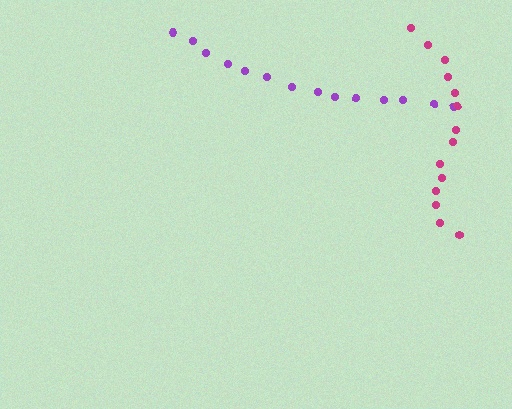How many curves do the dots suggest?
There are 2 distinct paths.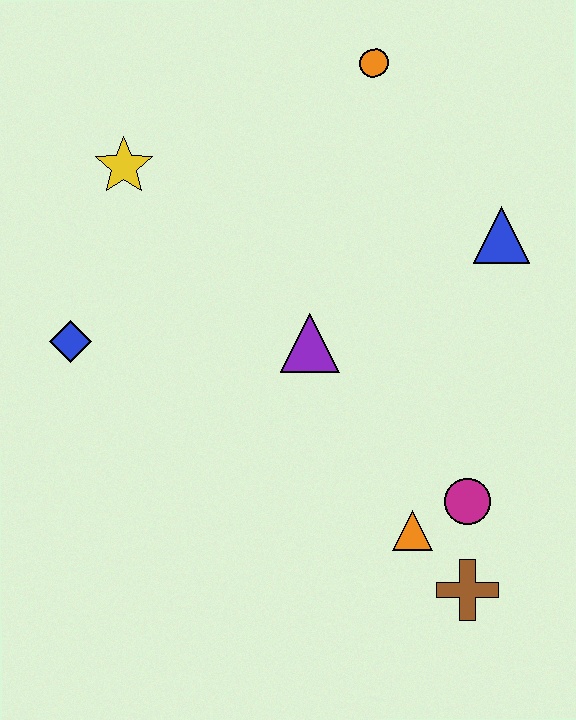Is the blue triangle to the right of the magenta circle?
Yes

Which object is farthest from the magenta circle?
The yellow star is farthest from the magenta circle.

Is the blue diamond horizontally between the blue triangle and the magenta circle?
No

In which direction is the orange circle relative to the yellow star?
The orange circle is to the right of the yellow star.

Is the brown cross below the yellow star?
Yes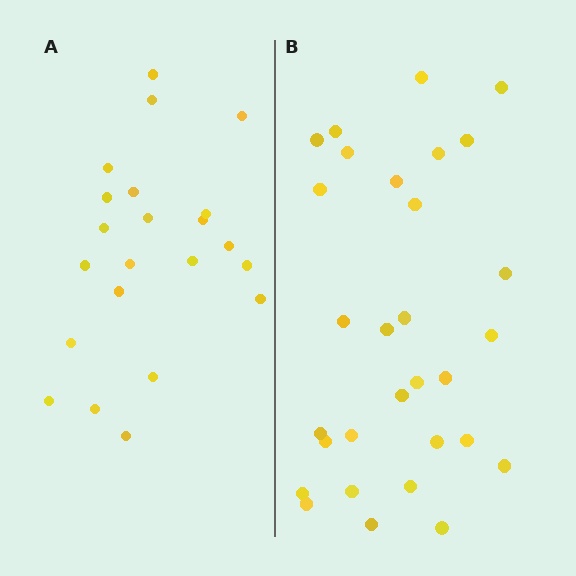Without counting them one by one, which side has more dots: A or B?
Region B (the right region) has more dots.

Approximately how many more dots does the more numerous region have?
Region B has roughly 8 or so more dots than region A.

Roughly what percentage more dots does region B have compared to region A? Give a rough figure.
About 35% more.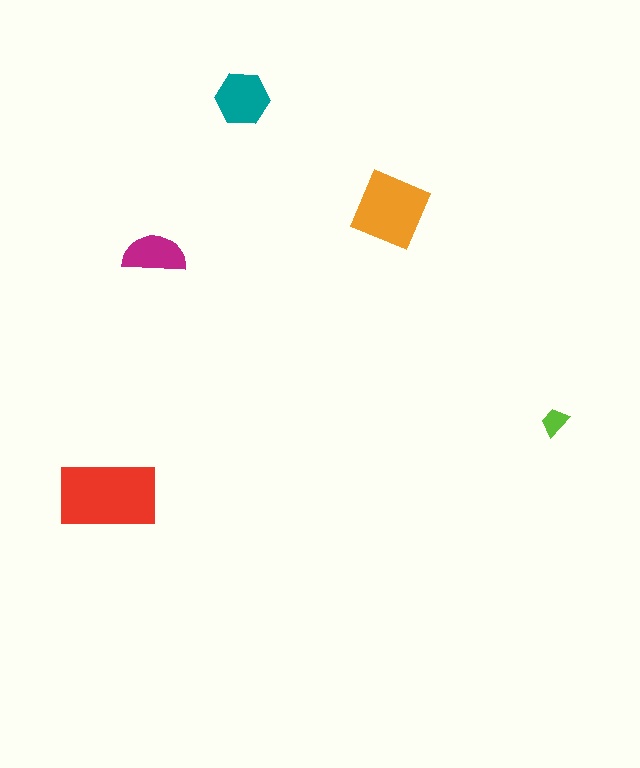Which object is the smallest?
The lime trapezoid.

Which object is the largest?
The red rectangle.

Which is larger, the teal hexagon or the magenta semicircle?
The teal hexagon.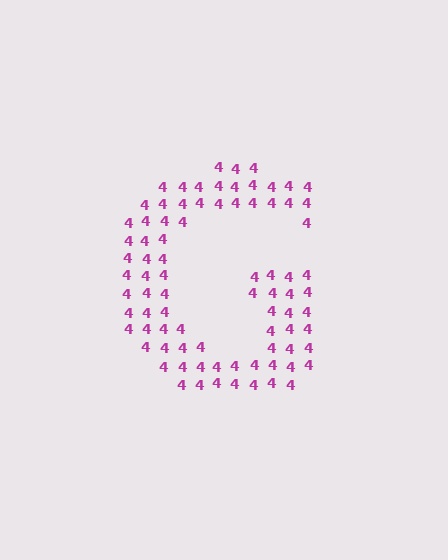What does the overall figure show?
The overall figure shows the letter G.